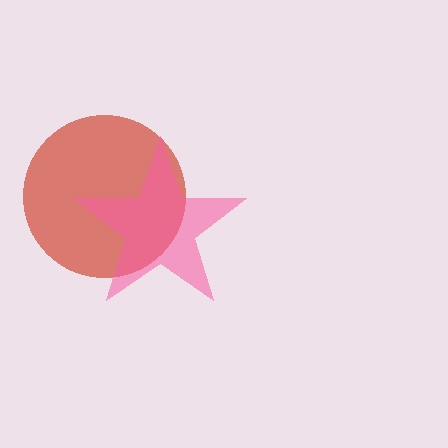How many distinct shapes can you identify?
There are 2 distinct shapes: a red circle, a pink star.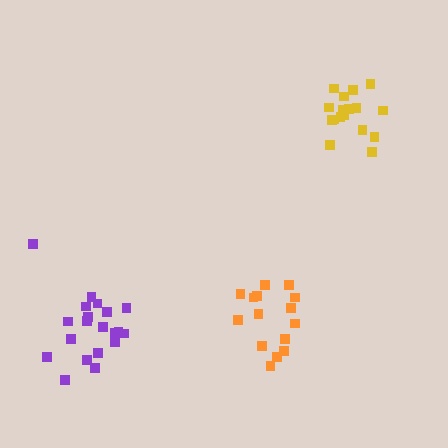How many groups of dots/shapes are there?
There are 3 groups.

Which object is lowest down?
The purple cluster is bottommost.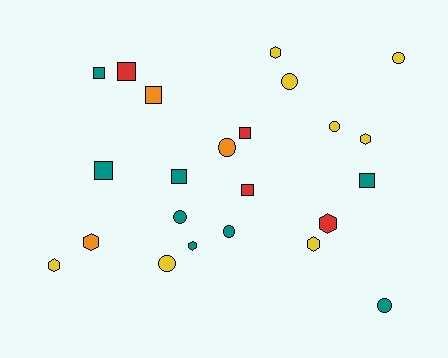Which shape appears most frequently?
Square, with 8 objects.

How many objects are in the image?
There are 23 objects.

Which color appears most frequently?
Teal, with 8 objects.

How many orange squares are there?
There is 1 orange square.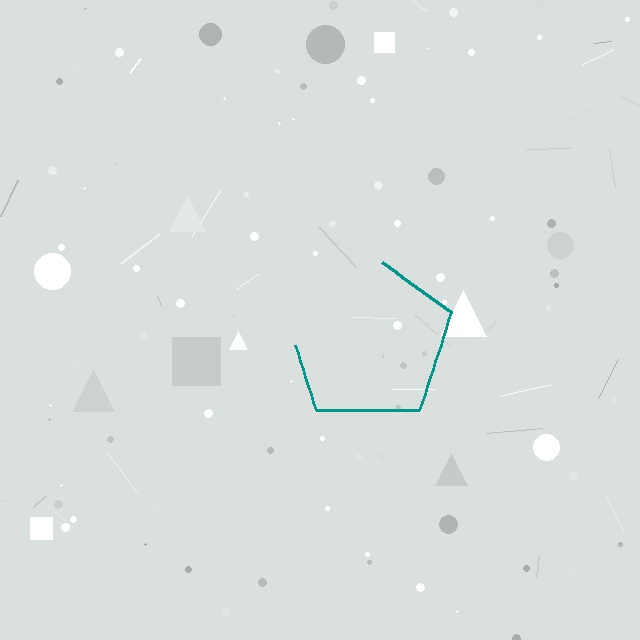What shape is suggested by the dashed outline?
The dashed outline suggests a pentagon.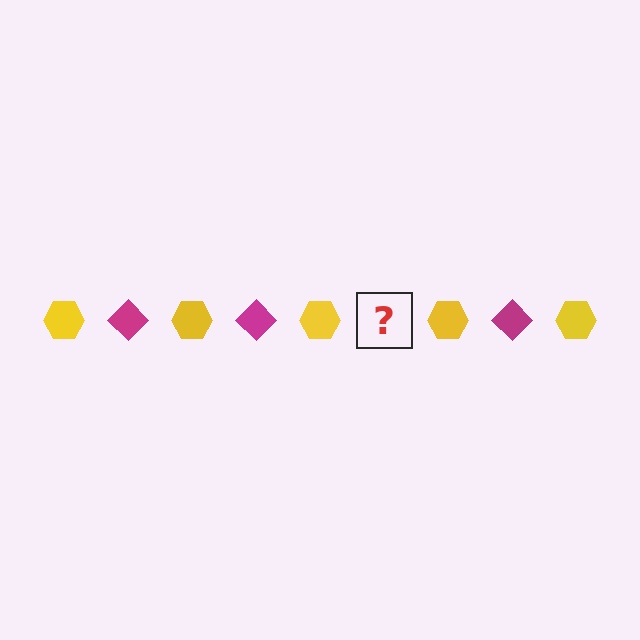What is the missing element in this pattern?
The missing element is a magenta diamond.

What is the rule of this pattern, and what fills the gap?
The rule is that the pattern alternates between yellow hexagon and magenta diamond. The gap should be filled with a magenta diamond.